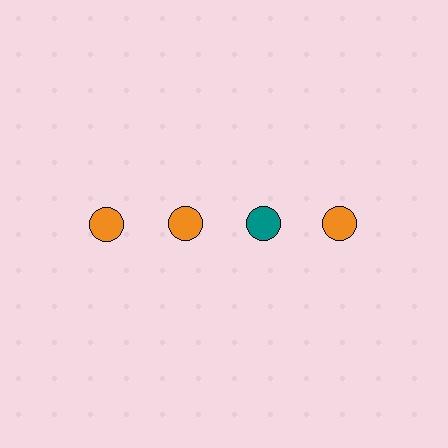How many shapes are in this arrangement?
There are 4 shapes arranged in a grid pattern.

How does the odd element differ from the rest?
It has a different color: teal instead of orange.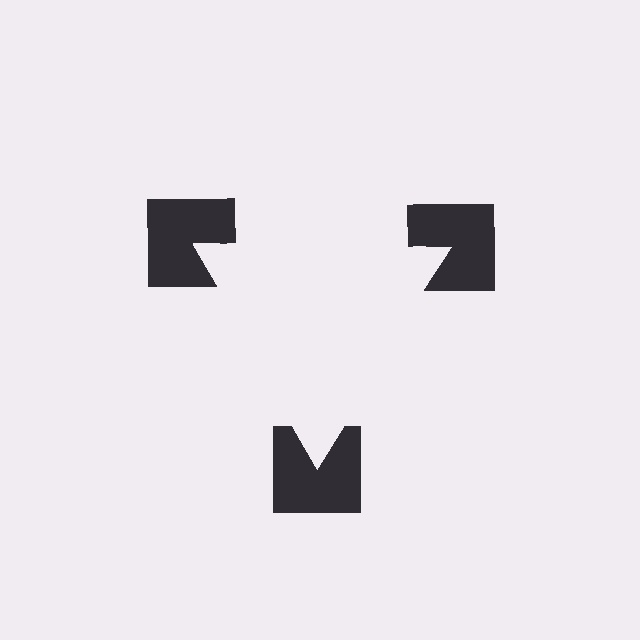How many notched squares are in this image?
There are 3 — one at each vertex of the illusory triangle.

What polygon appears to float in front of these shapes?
An illusory triangle — its edges are inferred from the aligned wedge cuts in the notched squares, not physically drawn.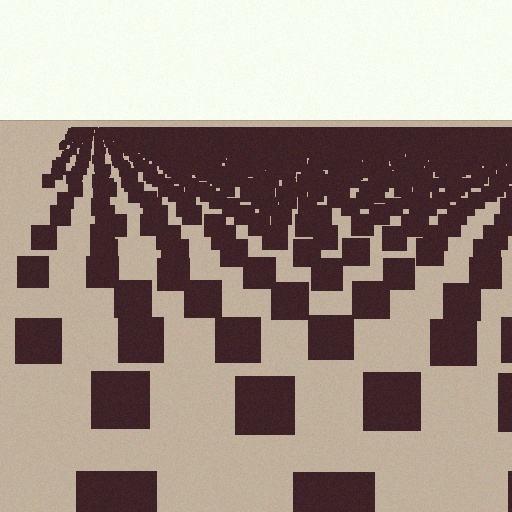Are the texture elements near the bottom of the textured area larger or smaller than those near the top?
Larger. Near the bottom, elements are closer to the viewer and appear at a bigger on-screen size.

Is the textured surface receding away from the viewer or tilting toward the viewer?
The surface is receding away from the viewer. Texture elements get smaller and denser toward the top.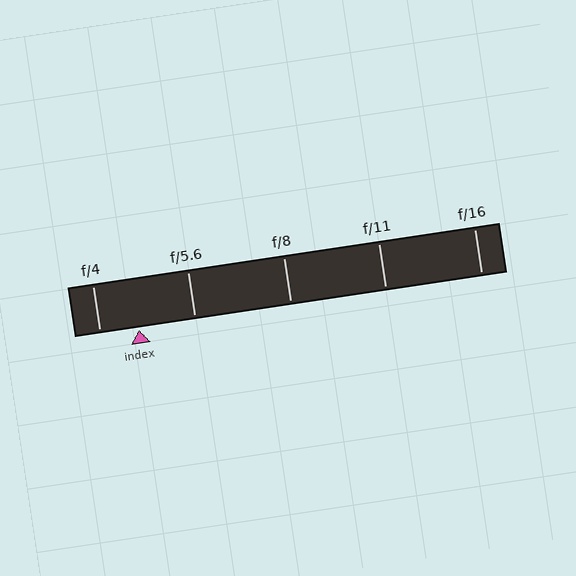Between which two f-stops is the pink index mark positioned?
The index mark is between f/4 and f/5.6.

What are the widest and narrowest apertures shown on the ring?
The widest aperture shown is f/4 and the narrowest is f/16.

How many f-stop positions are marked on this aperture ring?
There are 5 f-stop positions marked.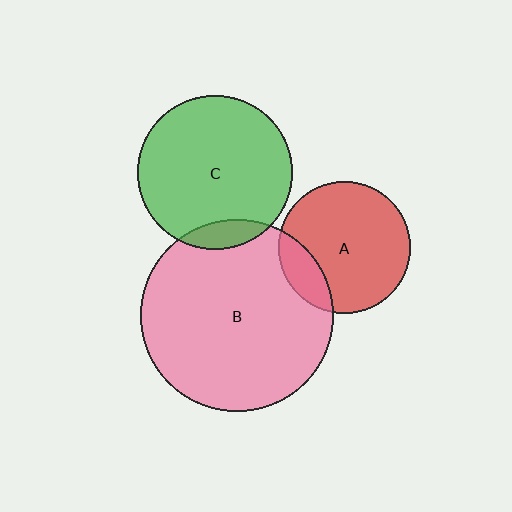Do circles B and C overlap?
Yes.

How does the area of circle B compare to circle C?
Approximately 1.6 times.